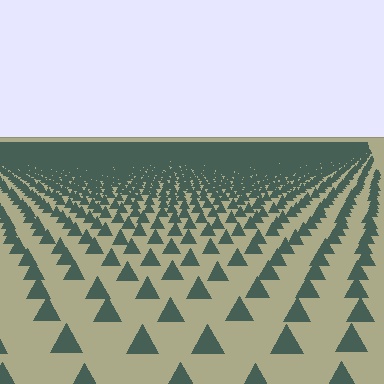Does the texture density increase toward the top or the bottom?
Density increases toward the top.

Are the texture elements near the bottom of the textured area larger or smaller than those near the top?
Larger. Near the bottom, elements are closer to the viewer and appear at a bigger on-screen size.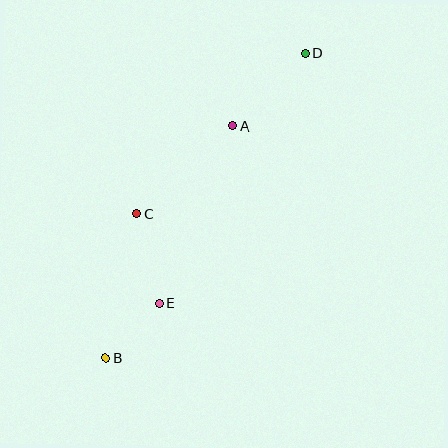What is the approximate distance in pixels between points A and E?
The distance between A and E is approximately 192 pixels.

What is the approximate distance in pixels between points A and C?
The distance between A and C is approximately 130 pixels.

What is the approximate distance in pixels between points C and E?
The distance between C and E is approximately 92 pixels.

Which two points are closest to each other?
Points B and E are closest to each other.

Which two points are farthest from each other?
Points B and D are farthest from each other.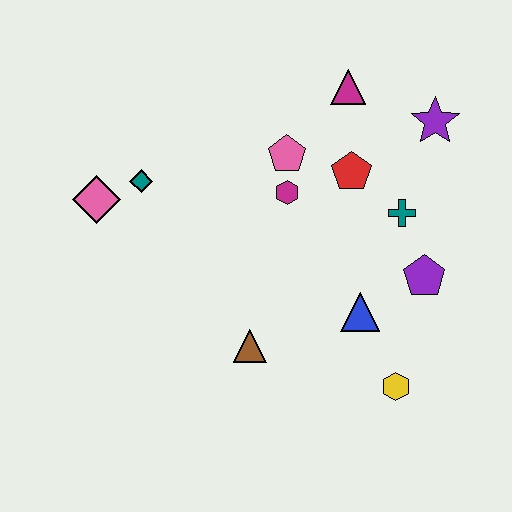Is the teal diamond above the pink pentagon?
No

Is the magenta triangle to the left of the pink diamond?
No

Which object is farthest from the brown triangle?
The purple star is farthest from the brown triangle.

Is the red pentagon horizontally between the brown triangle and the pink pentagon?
No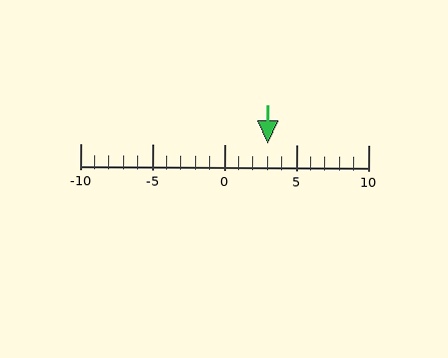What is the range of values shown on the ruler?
The ruler shows values from -10 to 10.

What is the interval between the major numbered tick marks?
The major tick marks are spaced 5 units apart.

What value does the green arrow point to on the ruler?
The green arrow points to approximately 3.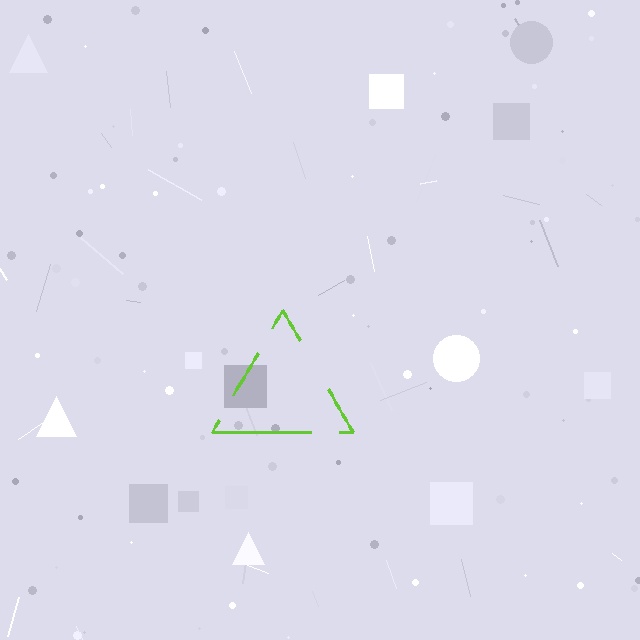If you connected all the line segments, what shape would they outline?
They would outline a triangle.